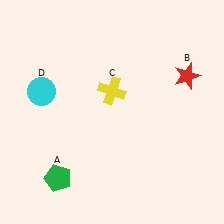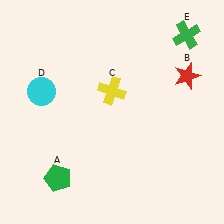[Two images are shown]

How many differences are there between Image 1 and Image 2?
There is 1 difference between the two images.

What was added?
A green cross (E) was added in Image 2.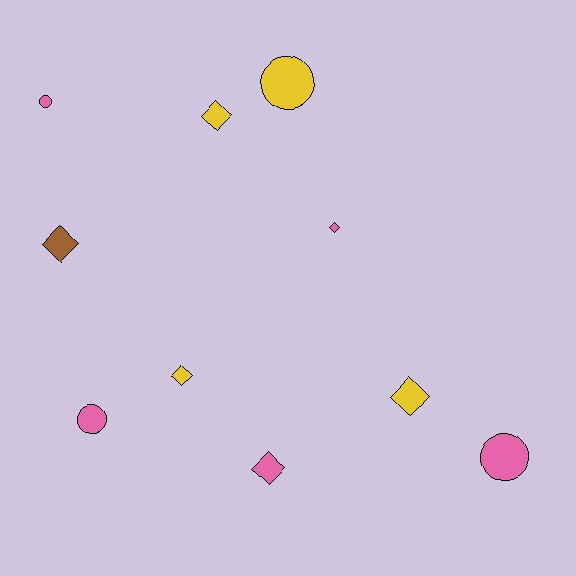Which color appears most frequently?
Pink, with 5 objects.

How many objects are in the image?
There are 10 objects.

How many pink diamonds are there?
There are 2 pink diamonds.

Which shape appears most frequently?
Diamond, with 6 objects.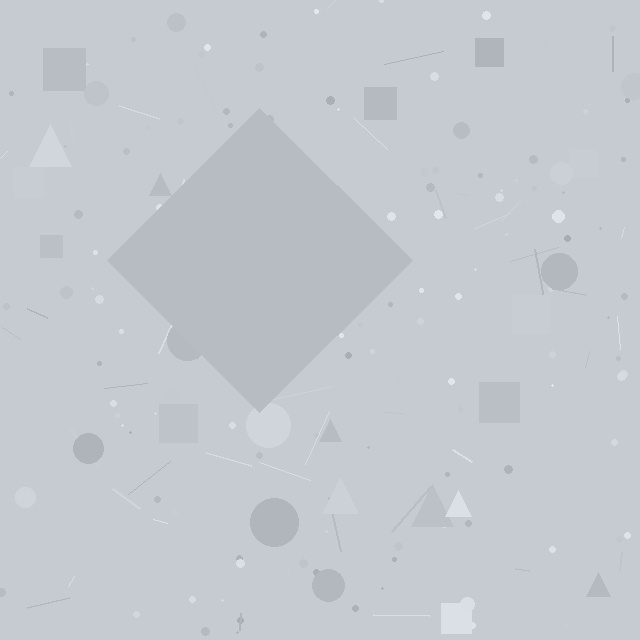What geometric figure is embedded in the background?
A diamond is embedded in the background.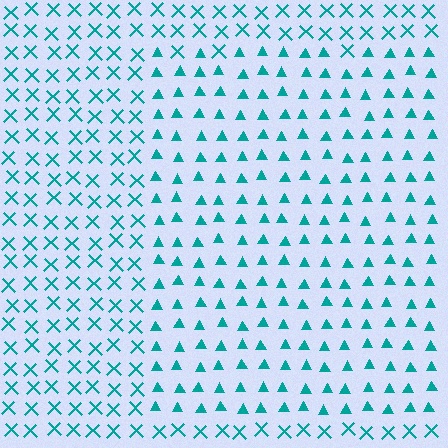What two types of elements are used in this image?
The image uses triangles inside the rectangle region and X marks outside it.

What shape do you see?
I see a rectangle.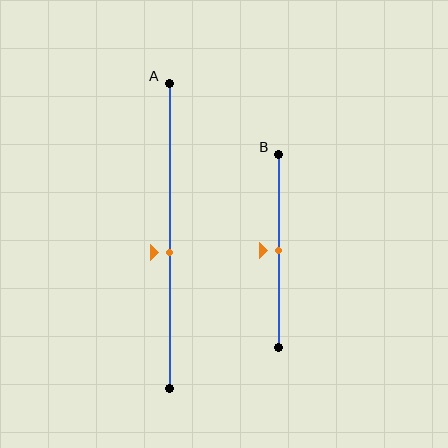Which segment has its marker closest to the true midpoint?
Segment B has its marker closest to the true midpoint.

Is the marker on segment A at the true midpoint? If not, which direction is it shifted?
No, the marker on segment A is shifted downward by about 6% of the segment length.